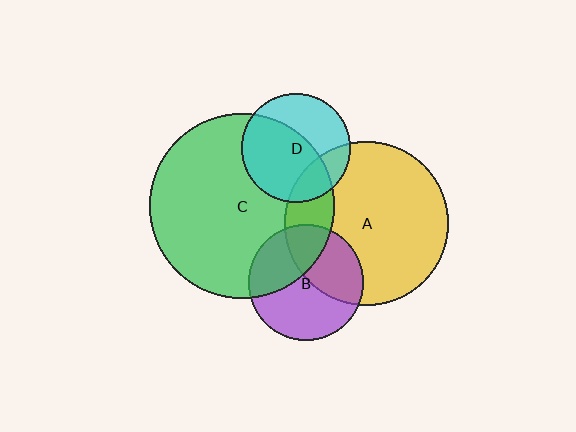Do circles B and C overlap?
Yes.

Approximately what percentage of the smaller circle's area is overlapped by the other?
Approximately 35%.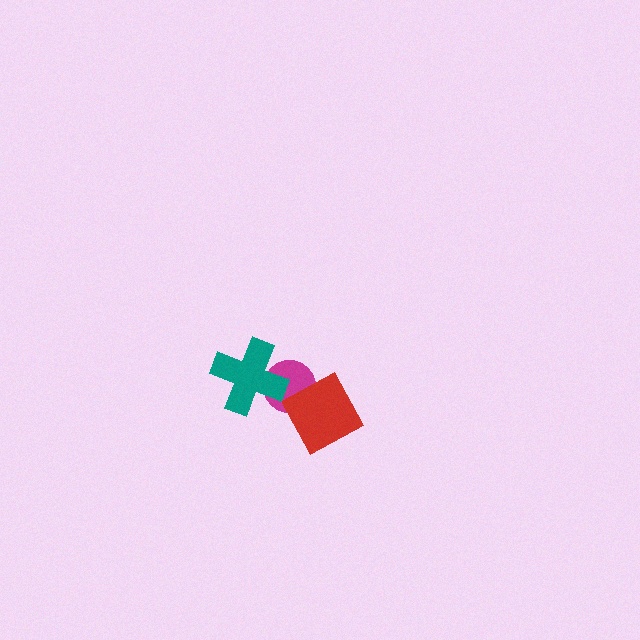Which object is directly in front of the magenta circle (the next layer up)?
The red diamond is directly in front of the magenta circle.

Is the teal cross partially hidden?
No, no other shape covers it.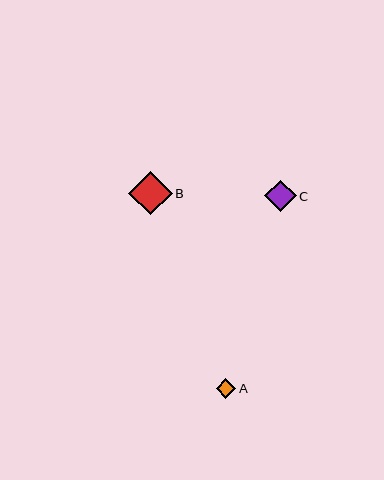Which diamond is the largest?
Diamond B is the largest with a size of approximately 43 pixels.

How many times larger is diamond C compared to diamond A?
Diamond C is approximately 1.6 times the size of diamond A.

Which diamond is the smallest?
Diamond A is the smallest with a size of approximately 19 pixels.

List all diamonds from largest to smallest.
From largest to smallest: B, C, A.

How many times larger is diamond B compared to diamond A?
Diamond B is approximately 2.2 times the size of diamond A.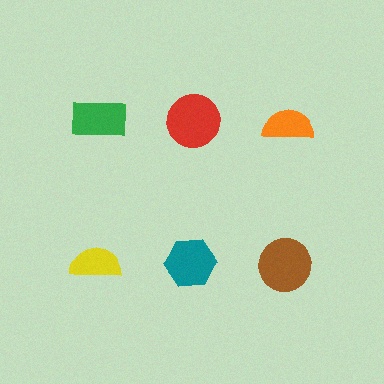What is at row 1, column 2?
A red circle.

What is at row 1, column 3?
An orange semicircle.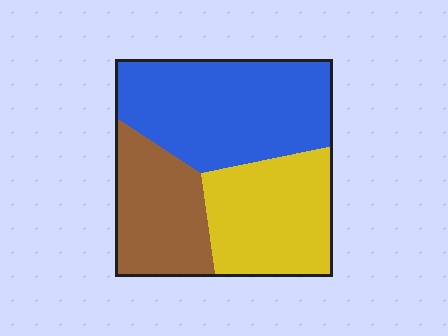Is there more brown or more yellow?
Yellow.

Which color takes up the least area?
Brown, at roughly 25%.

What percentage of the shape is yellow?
Yellow takes up about one third (1/3) of the shape.